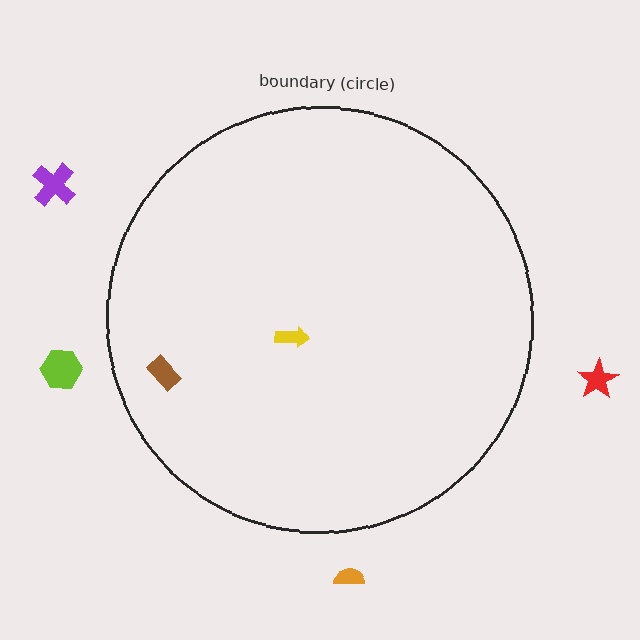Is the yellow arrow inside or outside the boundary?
Inside.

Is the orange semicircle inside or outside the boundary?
Outside.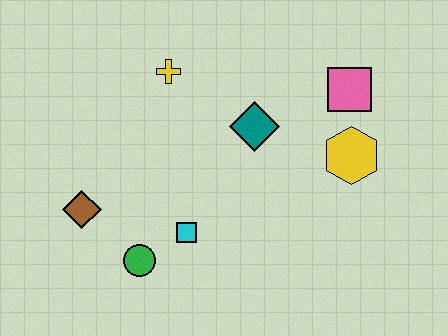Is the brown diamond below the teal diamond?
Yes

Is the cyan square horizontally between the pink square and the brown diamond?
Yes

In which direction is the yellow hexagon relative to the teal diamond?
The yellow hexagon is to the right of the teal diamond.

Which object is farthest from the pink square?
The brown diamond is farthest from the pink square.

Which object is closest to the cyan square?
The green circle is closest to the cyan square.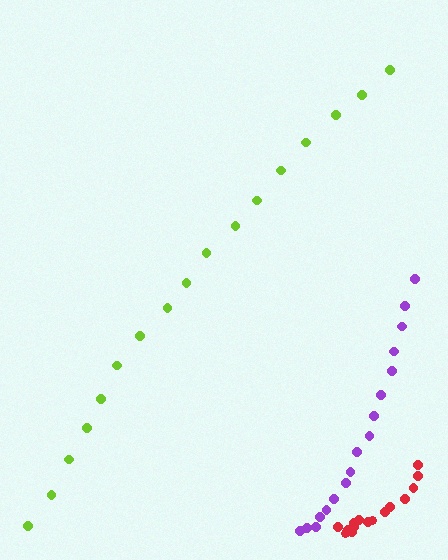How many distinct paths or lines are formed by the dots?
There are 3 distinct paths.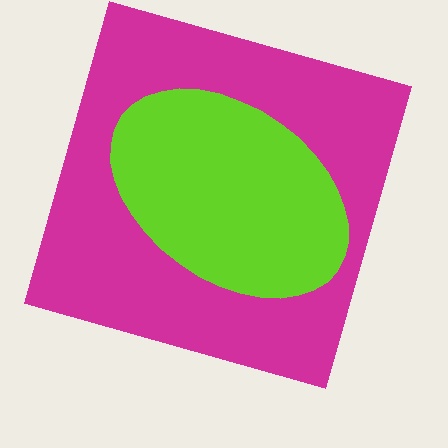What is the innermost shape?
The lime ellipse.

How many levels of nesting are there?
2.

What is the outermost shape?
The magenta square.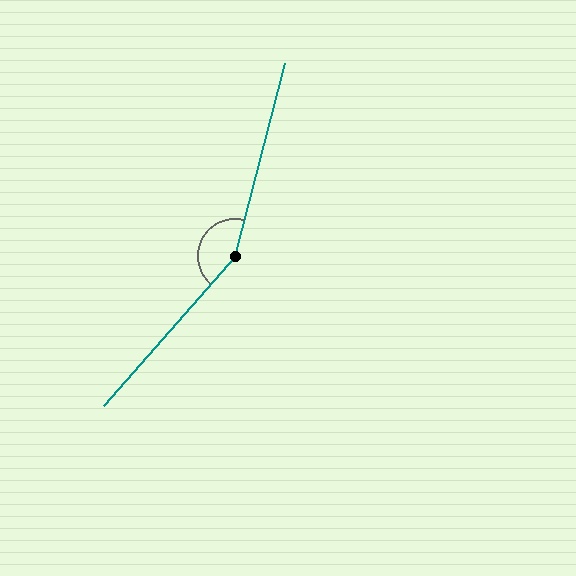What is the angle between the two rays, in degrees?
Approximately 153 degrees.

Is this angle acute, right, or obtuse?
It is obtuse.